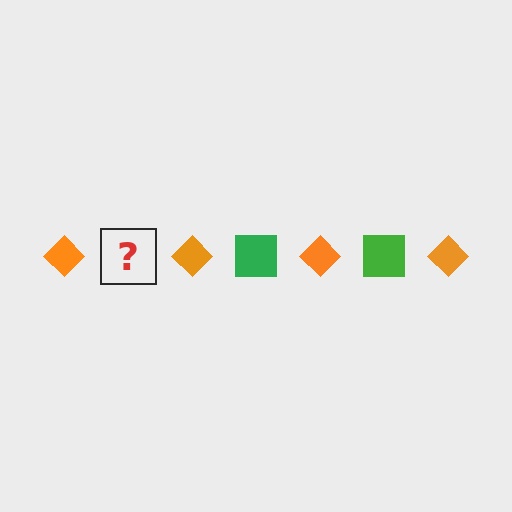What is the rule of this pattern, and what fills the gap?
The rule is that the pattern alternates between orange diamond and green square. The gap should be filled with a green square.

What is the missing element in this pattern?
The missing element is a green square.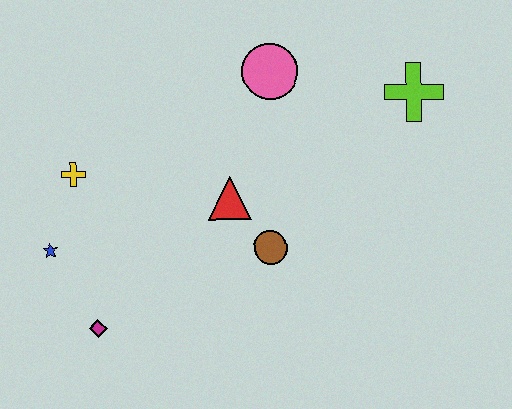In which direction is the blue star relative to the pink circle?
The blue star is to the left of the pink circle.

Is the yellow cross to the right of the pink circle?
No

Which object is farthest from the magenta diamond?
The lime cross is farthest from the magenta diamond.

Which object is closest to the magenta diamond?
The blue star is closest to the magenta diamond.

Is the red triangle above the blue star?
Yes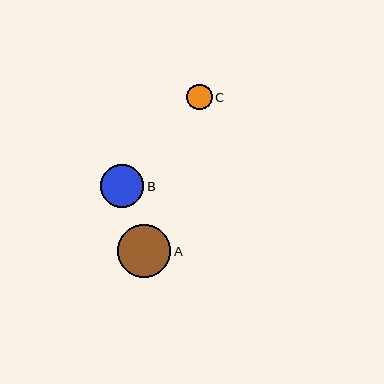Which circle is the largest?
Circle A is the largest with a size of approximately 53 pixels.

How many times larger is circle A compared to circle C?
Circle A is approximately 2.1 times the size of circle C.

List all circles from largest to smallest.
From largest to smallest: A, B, C.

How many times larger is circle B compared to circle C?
Circle B is approximately 1.7 times the size of circle C.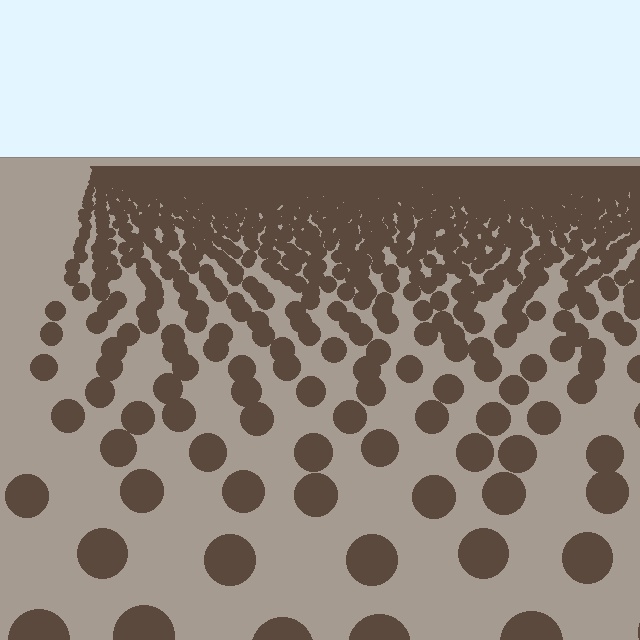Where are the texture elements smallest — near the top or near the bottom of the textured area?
Near the top.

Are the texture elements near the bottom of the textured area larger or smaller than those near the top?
Larger. Near the bottom, elements are closer to the viewer and appear at a bigger on-screen size.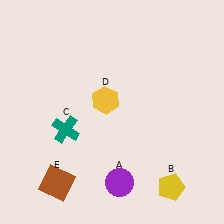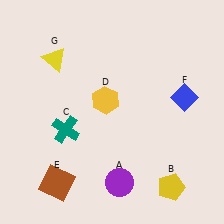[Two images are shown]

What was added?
A blue diamond (F), a yellow triangle (G) were added in Image 2.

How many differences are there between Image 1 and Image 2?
There are 2 differences between the two images.